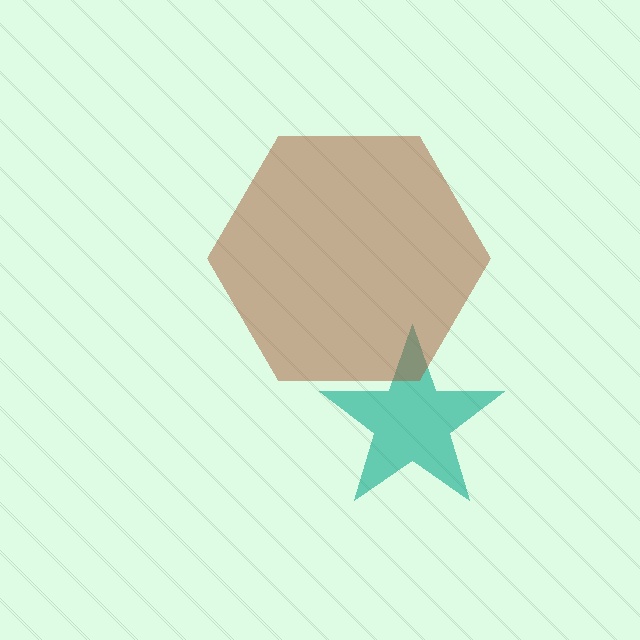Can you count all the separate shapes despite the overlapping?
Yes, there are 2 separate shapes.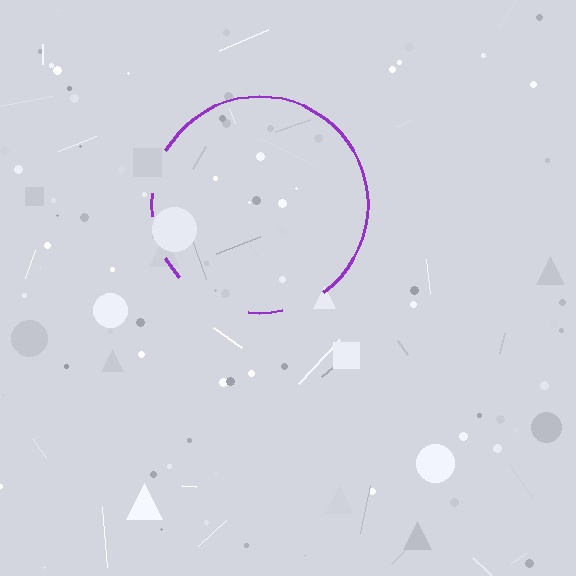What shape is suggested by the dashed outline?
The dashed outline suggests a circle.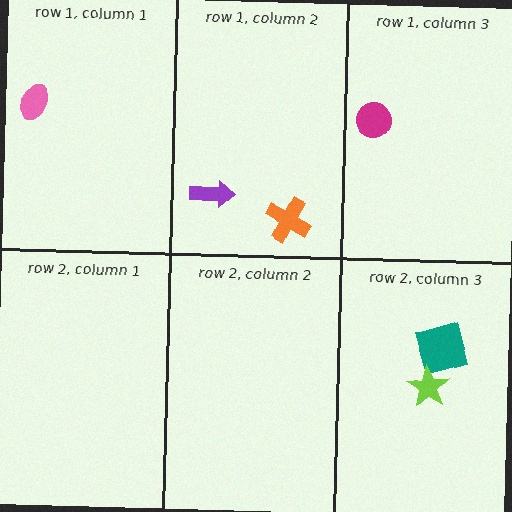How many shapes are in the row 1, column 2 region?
2.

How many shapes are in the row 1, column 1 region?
1.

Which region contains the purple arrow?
The row 1, column 2 region.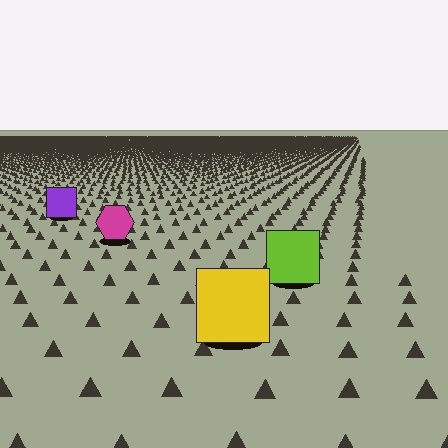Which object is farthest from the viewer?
The purple square is farthest from the viewer. It appears smaller and the ground texture around it is denser.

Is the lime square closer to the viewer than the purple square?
Yes. The lime square is closer — you can tell from the texture gradient: the ground texture is coarser near it.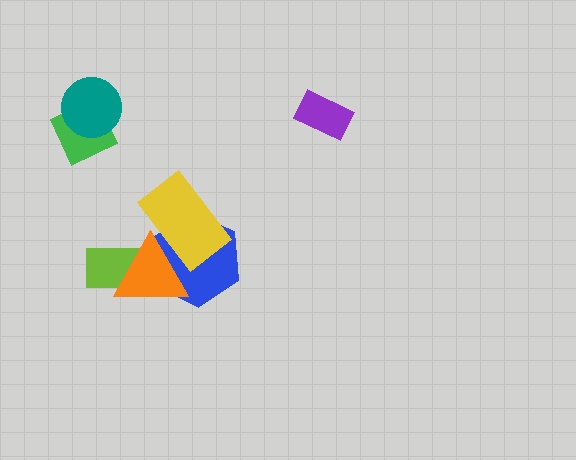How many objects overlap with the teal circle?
1 object overlaps with the teal circle.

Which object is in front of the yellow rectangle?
The orange triangle is in front of the yellow rectangle.